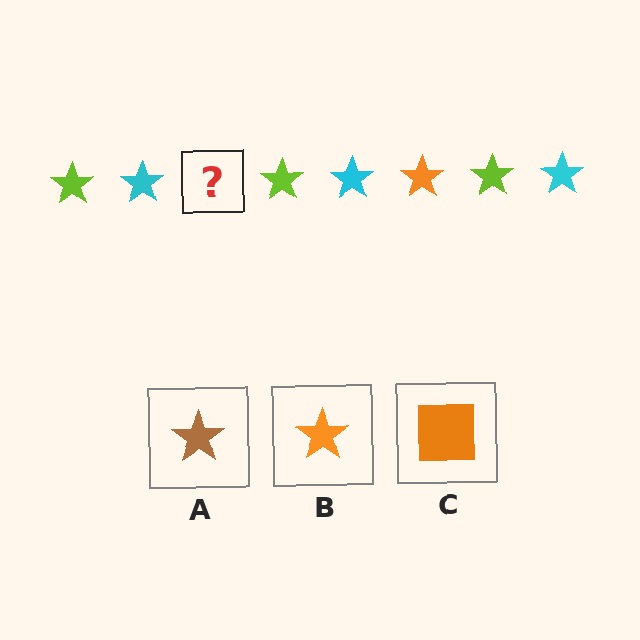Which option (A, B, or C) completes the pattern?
B.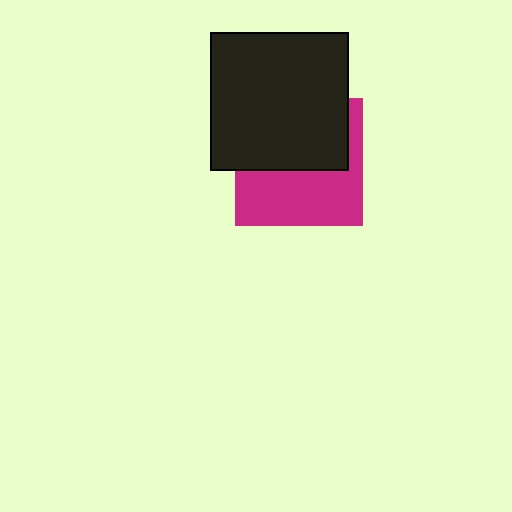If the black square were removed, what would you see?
You would see the complete magenta square.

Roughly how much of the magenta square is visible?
About half of it is visible (roughly 49%).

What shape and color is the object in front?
The object in front is a black square.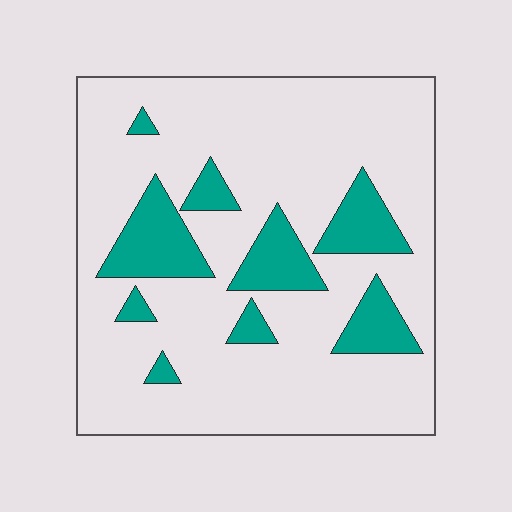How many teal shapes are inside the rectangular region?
9.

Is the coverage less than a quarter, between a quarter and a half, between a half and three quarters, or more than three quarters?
Less than a quarter.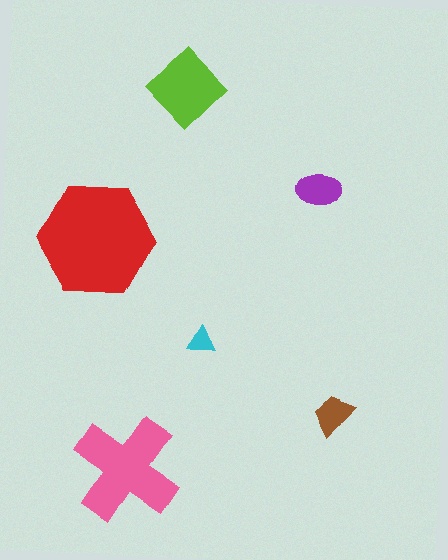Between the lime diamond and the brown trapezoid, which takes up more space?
The lime diamond.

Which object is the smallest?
The cyan triangle.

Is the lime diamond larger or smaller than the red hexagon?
Smaller.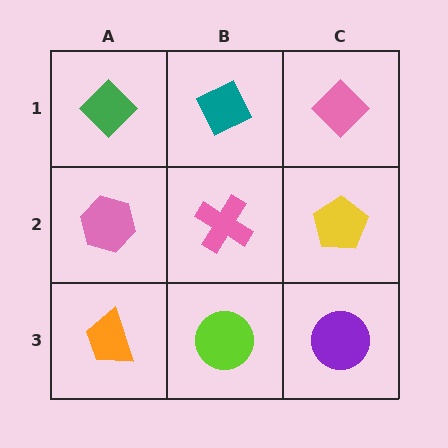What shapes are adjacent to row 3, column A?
A pink hexagon (row 2, column A), a lime circle (row 3, column B).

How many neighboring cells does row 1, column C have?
2.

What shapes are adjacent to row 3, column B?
A pink cross (row 2, column B), an orange trapezoid (row 3, column A), a purple circle (row 3, column C).